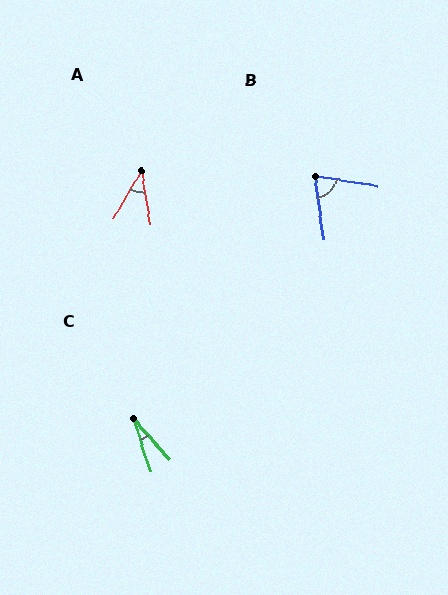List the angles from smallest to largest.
C (23°), A (40°), B (74°).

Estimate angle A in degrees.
Approximately 40 degrees.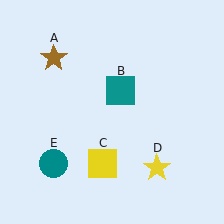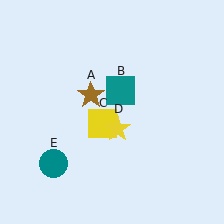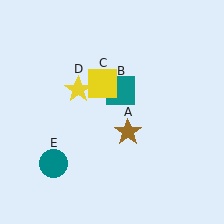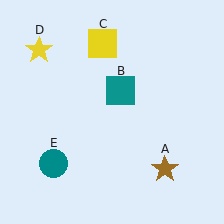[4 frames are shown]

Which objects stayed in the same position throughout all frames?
Teal square (object B) and teal circle (object E) remained stationary.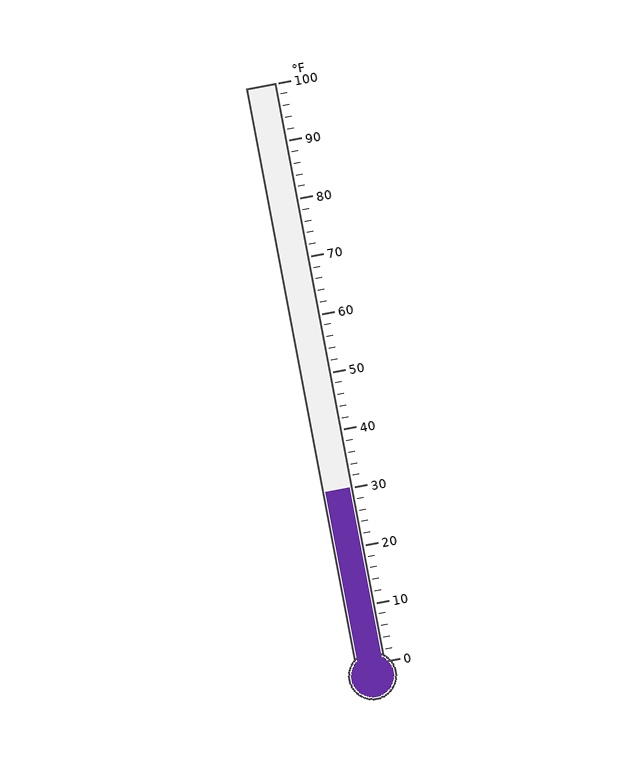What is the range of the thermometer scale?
The thermometer scale ranges from 0°F to 100°F.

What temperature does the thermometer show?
The thermometer shows approximately 30°F.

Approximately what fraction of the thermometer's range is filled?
The thermometer is filled to approximately 30% of its range.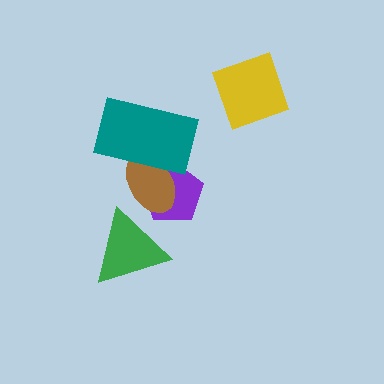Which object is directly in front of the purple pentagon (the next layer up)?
The brown ellipse is directly in front of the purple pentagon.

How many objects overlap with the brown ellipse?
2 objects overlap with the brown ellipse.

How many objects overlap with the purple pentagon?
2 objects overlap with the purple pentagon.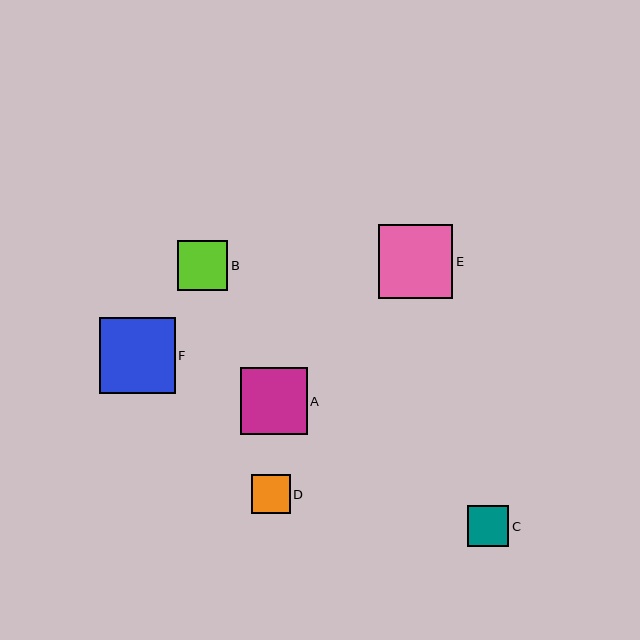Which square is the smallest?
Square D is the smallest with a size of approximately 39 pixels.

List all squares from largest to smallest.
From largest to smallest: F, E, A, B, C, D.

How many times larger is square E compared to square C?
Square E is approximately 1.8 times the size of square C.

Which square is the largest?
Square F is the largest with a size of approximately 76 pixels.